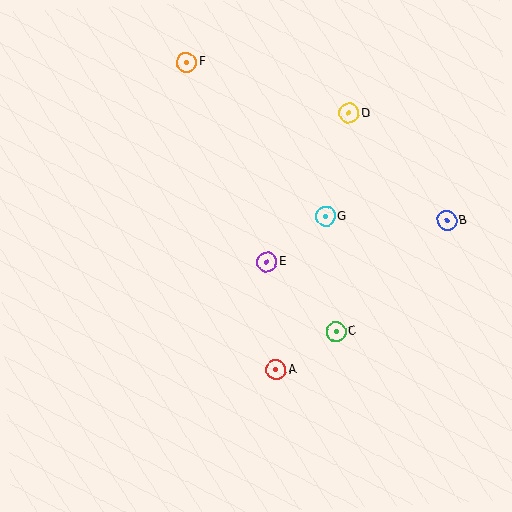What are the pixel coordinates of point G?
Point G is at (325, 216).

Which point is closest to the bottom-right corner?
Point C is closest to the bottom-right corner.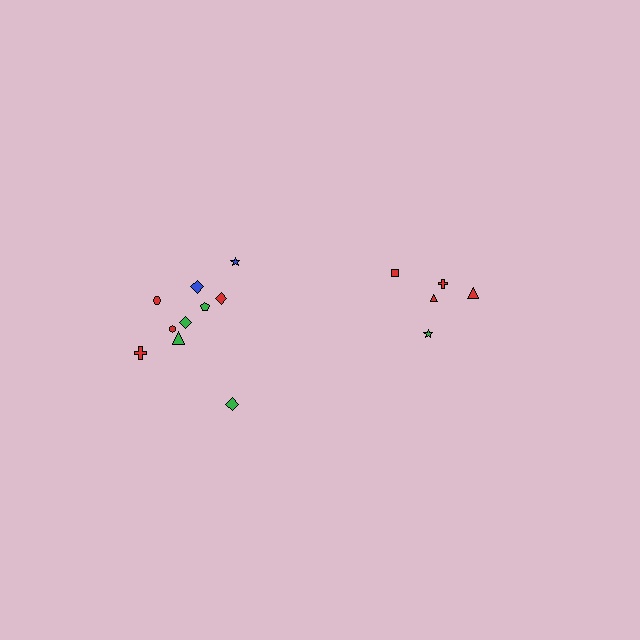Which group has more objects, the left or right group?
The left group.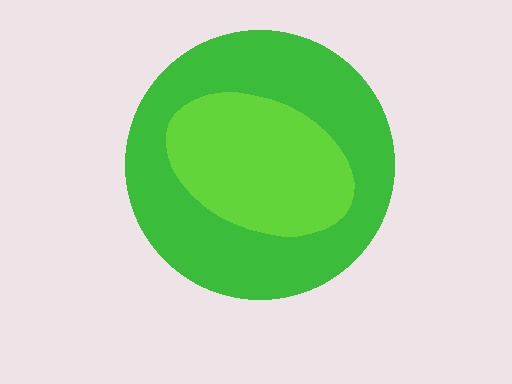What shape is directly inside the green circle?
The lime ellipse.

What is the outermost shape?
The green circle.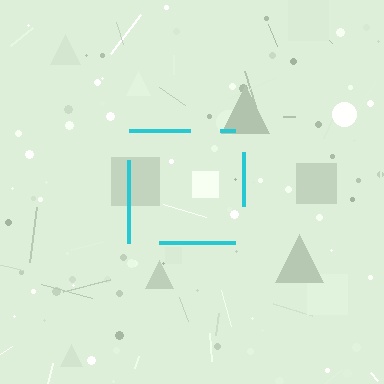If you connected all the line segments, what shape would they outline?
They would outline a square.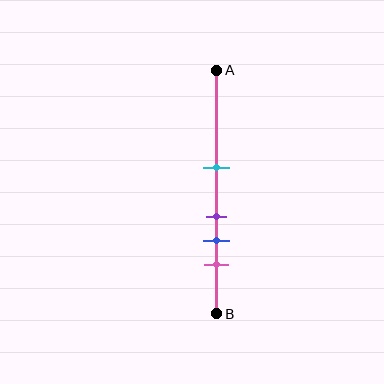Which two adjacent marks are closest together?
The purple and blue marks are the closest adjacent pair.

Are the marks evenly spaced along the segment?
No, the marks are not evenly spaced.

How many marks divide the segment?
There are 4 marks dividing the segment.